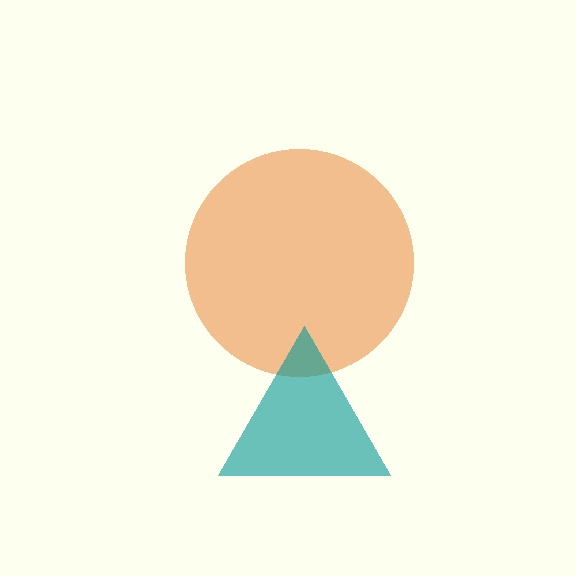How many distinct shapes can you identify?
There are 2 distinct shapes: an orange circle, a teal triangle.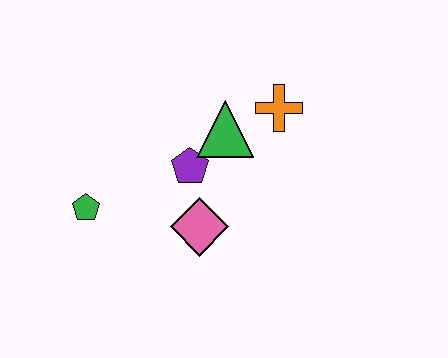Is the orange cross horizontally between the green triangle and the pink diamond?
No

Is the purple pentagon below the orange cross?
Yes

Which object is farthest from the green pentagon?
The orange cross is farthest from the green pentagon.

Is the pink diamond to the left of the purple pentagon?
No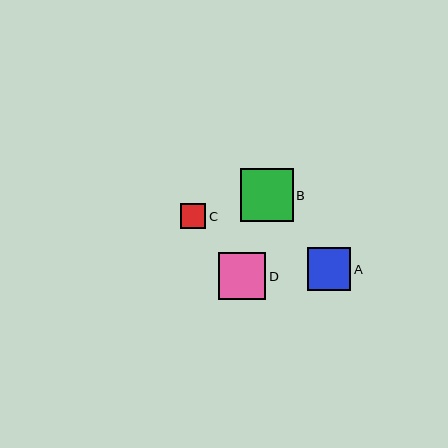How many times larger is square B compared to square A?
Square B is approximately 1.2 times the size of square A.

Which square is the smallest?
Square C is the smallest with a size of approximately 25 pixels.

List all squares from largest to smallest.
From largest to smallest: B, D, A, C.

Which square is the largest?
Square B is the largest with a size of approximately 53 pixels.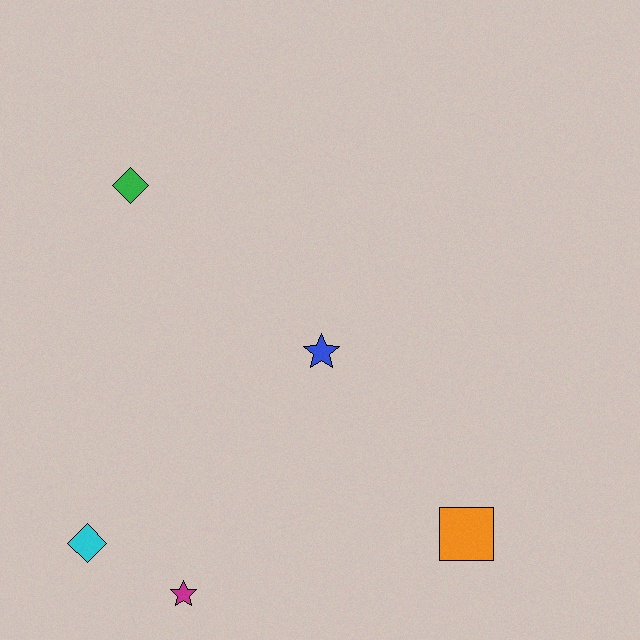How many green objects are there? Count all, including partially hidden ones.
There is 1 green object.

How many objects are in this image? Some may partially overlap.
There are 5 objects.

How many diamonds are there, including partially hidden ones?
There are 2 diamonds.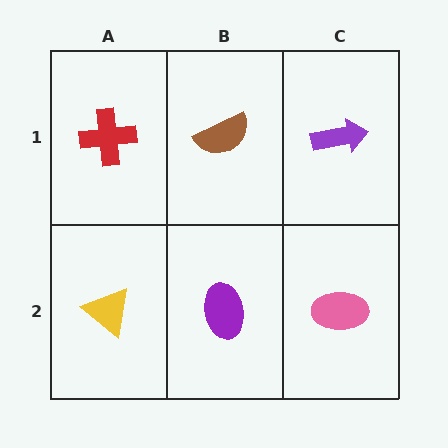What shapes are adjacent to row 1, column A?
A yellow triangle (row 2, column A), a brown semicircle (row 1, column B).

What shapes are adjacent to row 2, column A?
A red cross (row 1, column A), a purple ellipse (row 2, column B).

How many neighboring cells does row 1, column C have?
2.